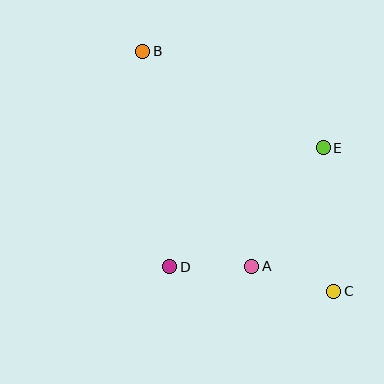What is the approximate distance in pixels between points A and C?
The distance between A and C is approximately 86 pixels.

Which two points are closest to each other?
Points A and D are closest to each other.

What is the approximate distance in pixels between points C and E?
The distance between C and E is approximately 144 pixels.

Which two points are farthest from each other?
Points B and C are farthest from each other.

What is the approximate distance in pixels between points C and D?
The distance between C and D is approximately 166 pixels.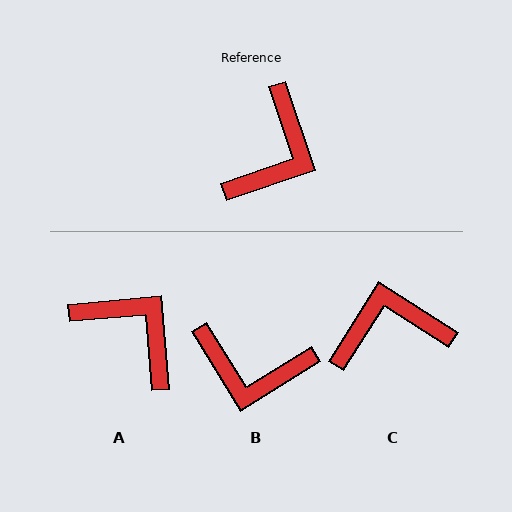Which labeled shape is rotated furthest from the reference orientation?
C, about 129 degrees away.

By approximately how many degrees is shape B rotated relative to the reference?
Approximately 77 degrees clockwise.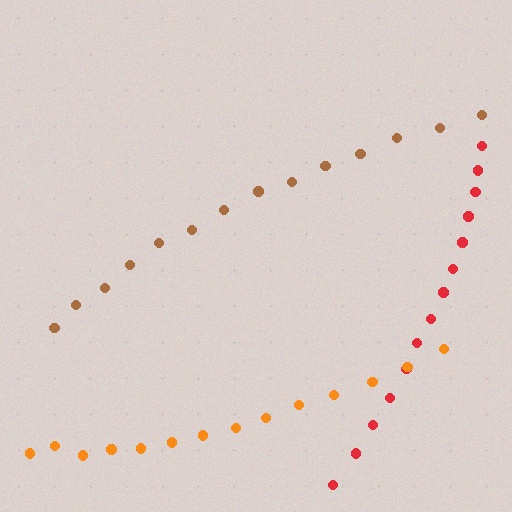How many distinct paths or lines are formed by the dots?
There are 3 distinct paths.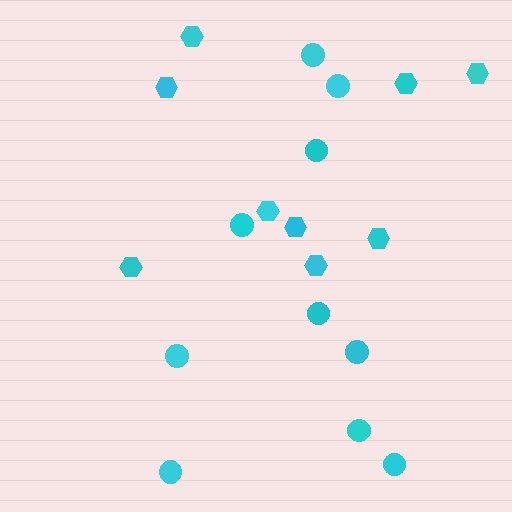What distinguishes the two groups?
There are 2 groups: one group of hexagons (9) and one group of circles (10).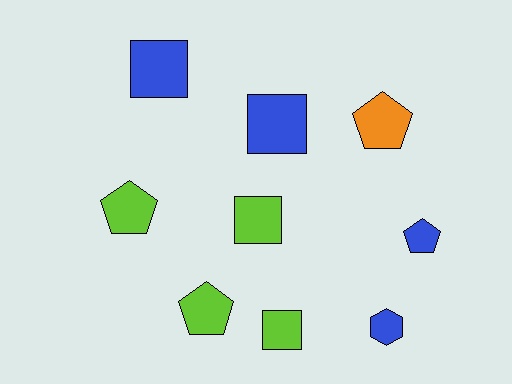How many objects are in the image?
There are 9 objects.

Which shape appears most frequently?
Pentagon, with 4 objects.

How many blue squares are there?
There are 2 blue squares.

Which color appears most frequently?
Blue, with 4 objects.